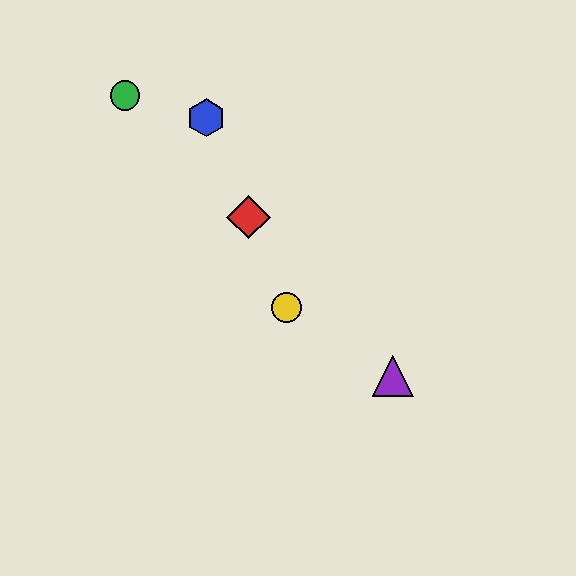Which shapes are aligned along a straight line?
The red diamond, the blue hexagon, the yellow circle are aligned along a straight line.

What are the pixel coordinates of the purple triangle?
The purple triangle is at (393, 376).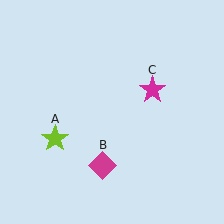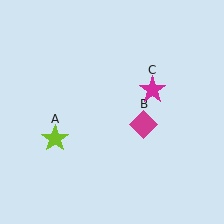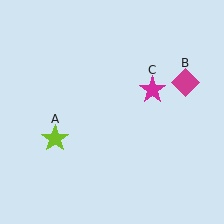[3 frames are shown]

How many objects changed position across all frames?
1 object changed position: magenta diamond (object B).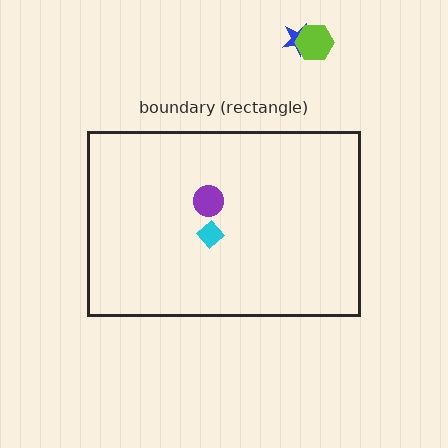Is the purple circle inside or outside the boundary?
Inside.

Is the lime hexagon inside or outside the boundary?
Outside.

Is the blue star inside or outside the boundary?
Outside.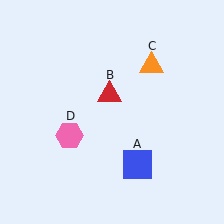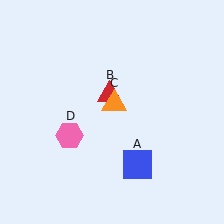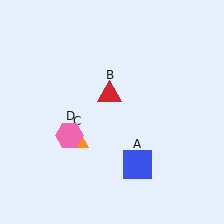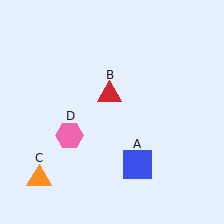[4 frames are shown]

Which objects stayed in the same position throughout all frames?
Blue square (object A) and red triangle (object B) and pink hexagon (object D) remained stationary.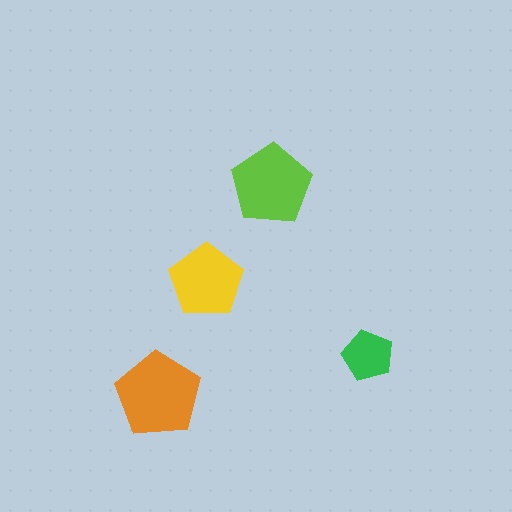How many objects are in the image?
There are 4 objects in the image.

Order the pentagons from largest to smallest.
the orange one, the lime one, the yellow one, the green one.